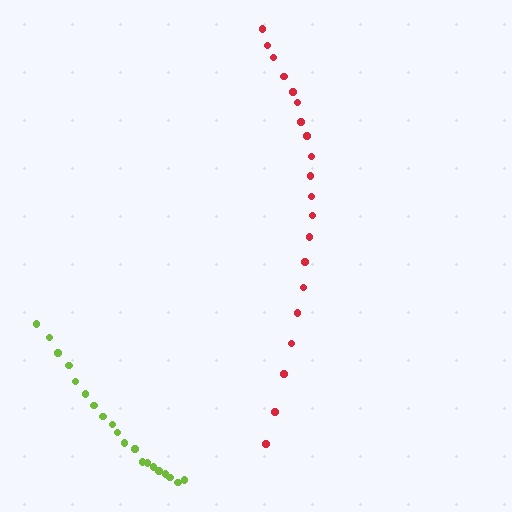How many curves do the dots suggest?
There are 2 distinct paths.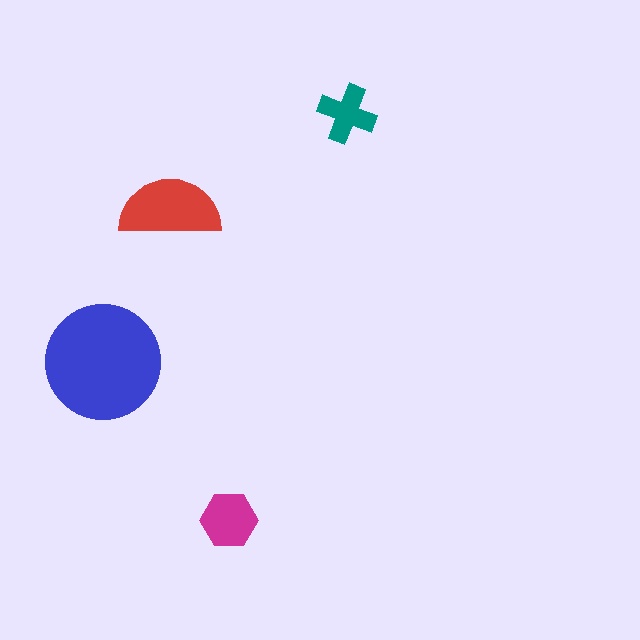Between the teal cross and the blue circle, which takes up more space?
The blue circle.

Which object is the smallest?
The teal cross.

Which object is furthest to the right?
The teal cross is rightmost.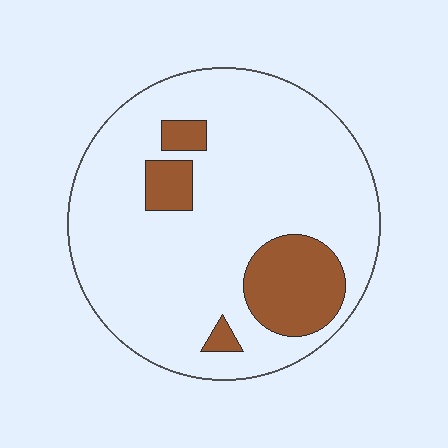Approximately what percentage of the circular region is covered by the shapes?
Approximately 15%.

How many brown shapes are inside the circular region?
4.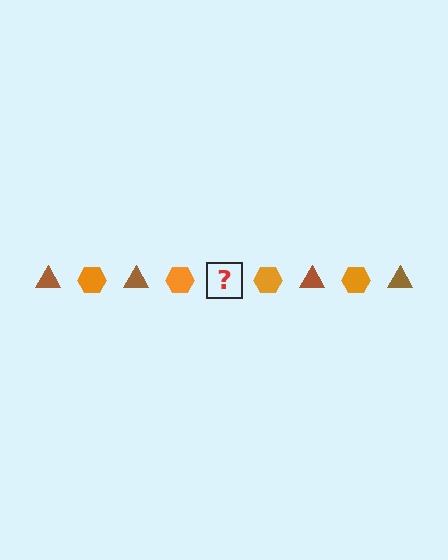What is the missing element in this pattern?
The missing element is a brown triangle.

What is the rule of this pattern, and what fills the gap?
The rule is that the pattern alternates between brown triangle and orange hexagon. The gap should be filled with a brown triangle.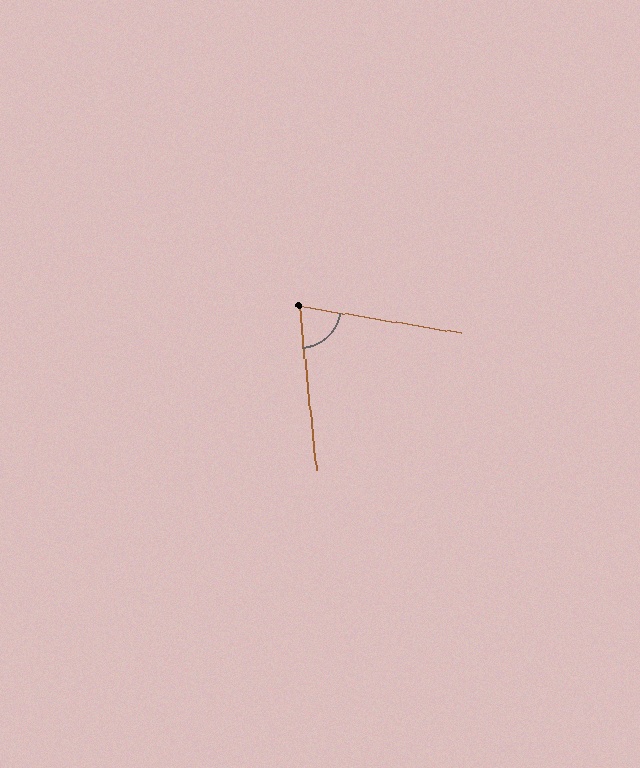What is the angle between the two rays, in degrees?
Approximately 75 degrees.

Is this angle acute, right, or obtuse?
It is acute.